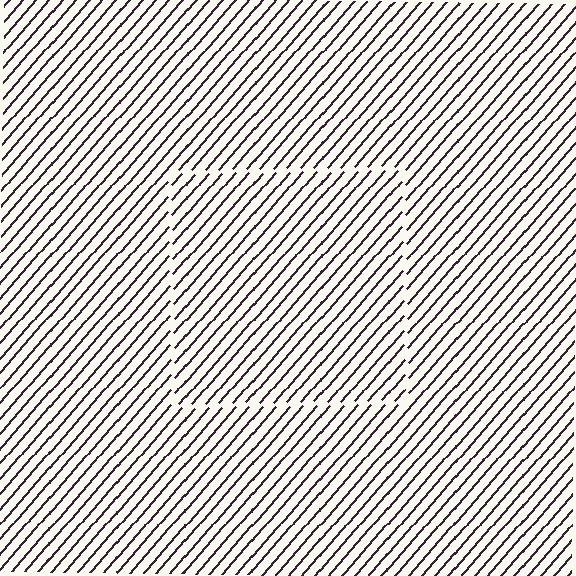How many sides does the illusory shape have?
4 sides — the line-ends trace a square.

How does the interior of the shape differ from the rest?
The interior of the shape contains the same grating, shifted by half a period — the contour is defined by the phase discontinuity where line-ends from the inner and outer gratings abut.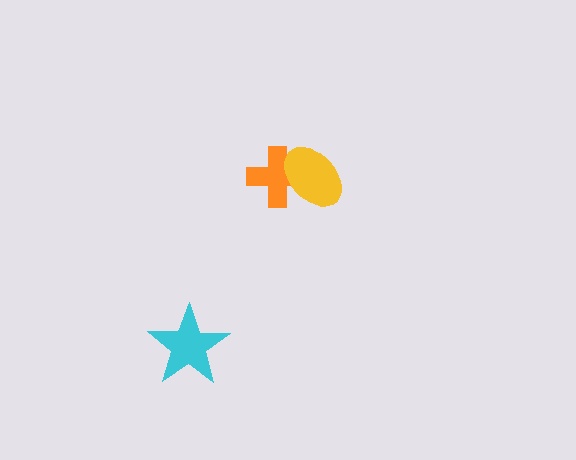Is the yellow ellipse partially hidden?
No, no other shape covers it.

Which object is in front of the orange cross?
The yellow ellipse is in front of the orange cross.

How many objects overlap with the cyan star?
0 objects overlap with the cyan star.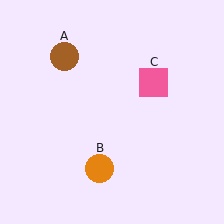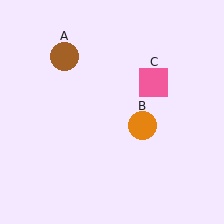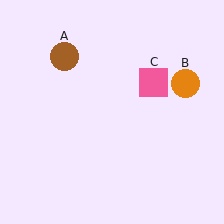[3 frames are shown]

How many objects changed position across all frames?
1 object changed position: orange circle (object B).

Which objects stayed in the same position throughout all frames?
Brown circle (object A) and pink square (object C) remained stationary.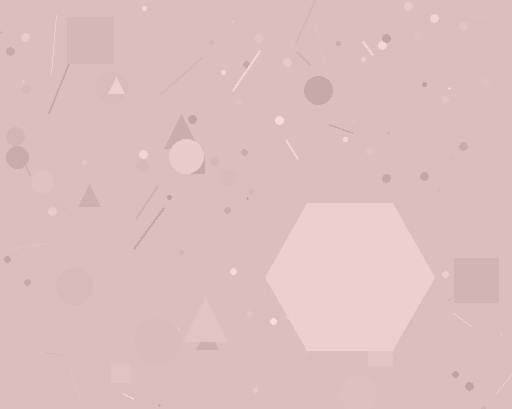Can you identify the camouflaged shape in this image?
The camouflaged shape is a hexagon.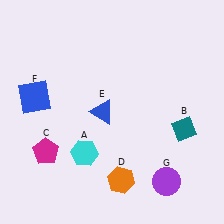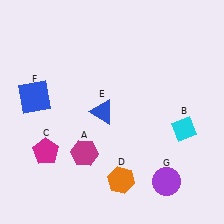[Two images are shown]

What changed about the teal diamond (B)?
In Image 1, B is teal. In Image 2, it changed to cyan.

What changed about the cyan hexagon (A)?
In Image 1, A is cyan. In Image 2, it changed to magenta.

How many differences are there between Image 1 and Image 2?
There are 2 differences between the two images.